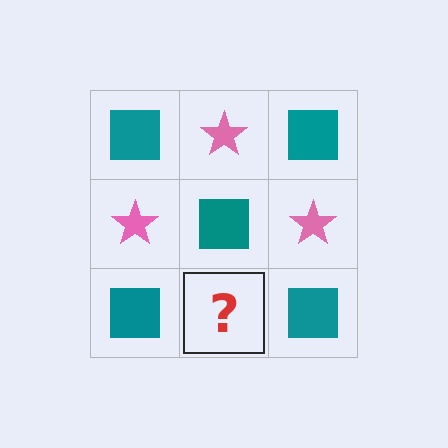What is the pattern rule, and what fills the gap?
The rule is that it alternates teal square and pink star in a checkerboard pattern. The gap should be filled with a pink star.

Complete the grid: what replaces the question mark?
The question mark should be replaced with a pink star.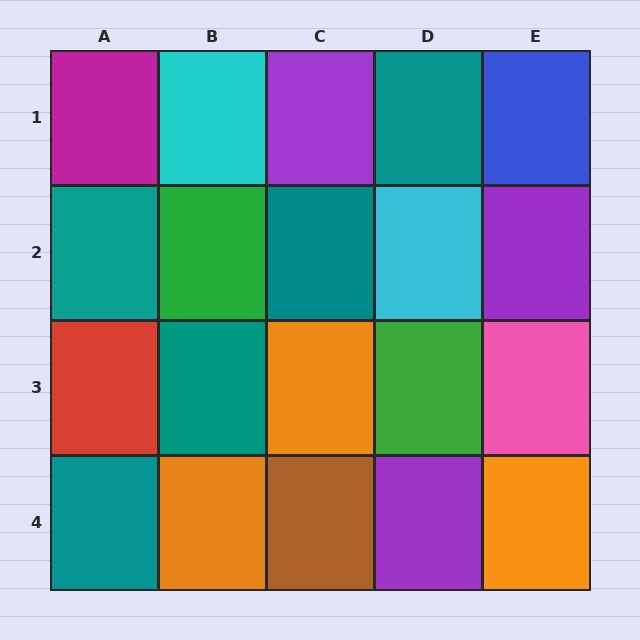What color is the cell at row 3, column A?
Red.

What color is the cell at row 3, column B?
Teal.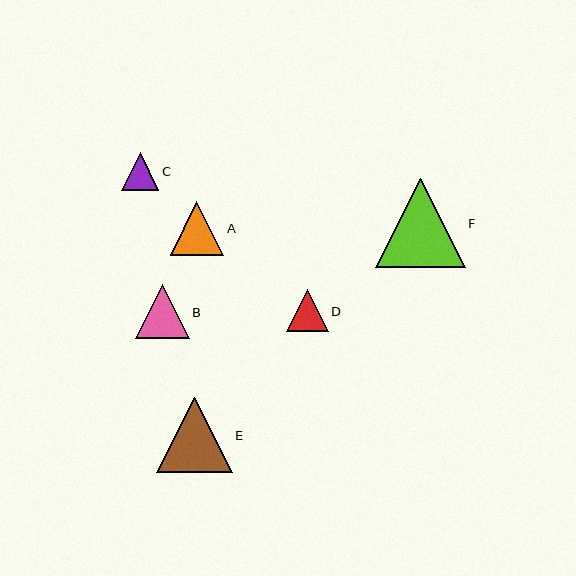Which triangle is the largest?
Triangle F is the largest with a size of approximately 89 pixels.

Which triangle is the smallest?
Triangle C is the smallest with a size of approximately 38 pixels.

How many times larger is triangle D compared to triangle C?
Triangle D is approximately 1.1 times the size of triangle C.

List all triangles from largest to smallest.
From largest to smallest: F, E, B, A, D, C.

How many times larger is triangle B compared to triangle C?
Triangle B is approximately 1.4 times the size of triangle C.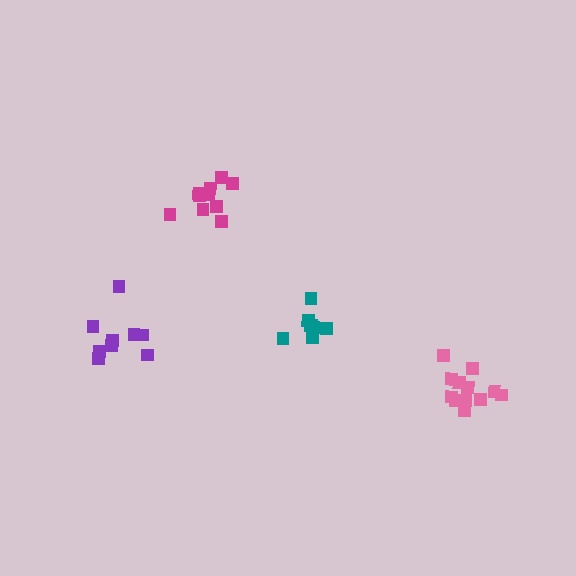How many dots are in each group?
Group 1: 10 dots, Group 2: 9 dots, Group 3: 8 dots, Group 4: 12 dots (39 total).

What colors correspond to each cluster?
The clusters are colored: magenta, purple, teal, pink.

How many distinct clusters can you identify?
There are 4 distinct clusters.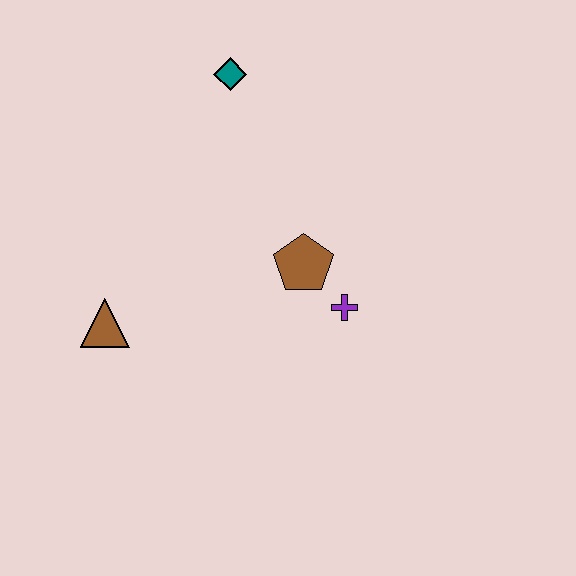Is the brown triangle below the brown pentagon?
Yes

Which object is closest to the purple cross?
The brown pentagon is closest to the purple cross.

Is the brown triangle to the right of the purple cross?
No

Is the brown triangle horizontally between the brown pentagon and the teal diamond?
No